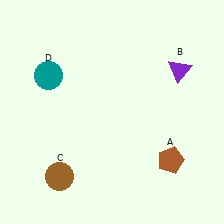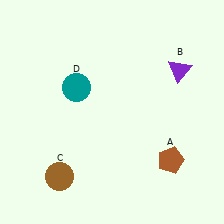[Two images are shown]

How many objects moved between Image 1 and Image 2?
1 object moved between the two images.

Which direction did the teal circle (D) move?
The teal circle (D) moved right.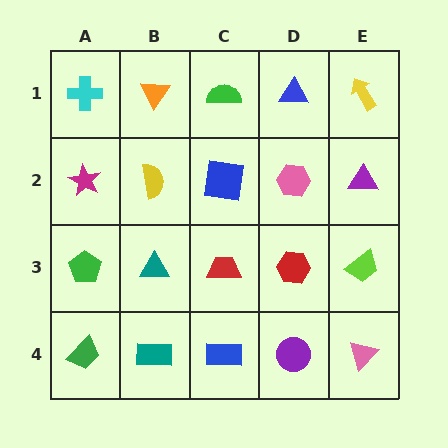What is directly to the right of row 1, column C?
A blue triangle.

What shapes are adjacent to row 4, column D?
A red hexagon (row 3, column D), a blue rectangle (row 4, column C), a pink triangle (row 4, column E).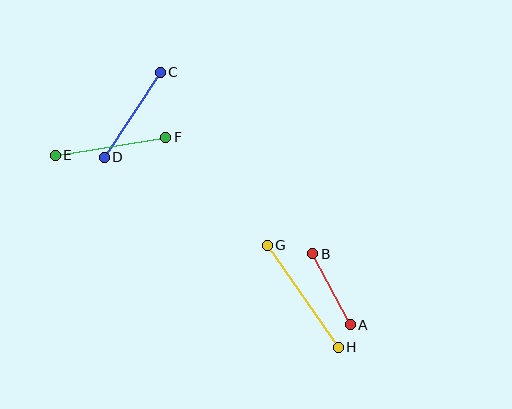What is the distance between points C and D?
The distance is approximately 102 pixels.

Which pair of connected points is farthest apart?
Points G and H are farthest apart.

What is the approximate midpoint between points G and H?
The midpoint is at approximately (303, 296) pixels.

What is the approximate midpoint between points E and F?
The midpoint is at approximately (110, 146) pixels.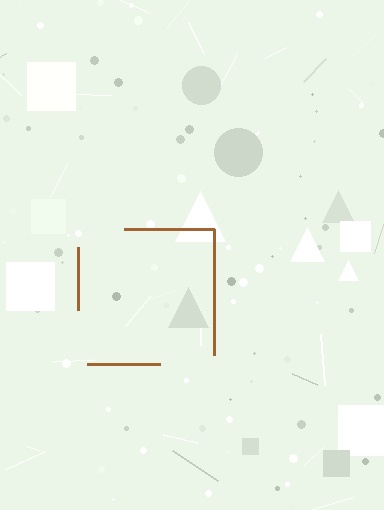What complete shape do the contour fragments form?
The contour fragments form a square.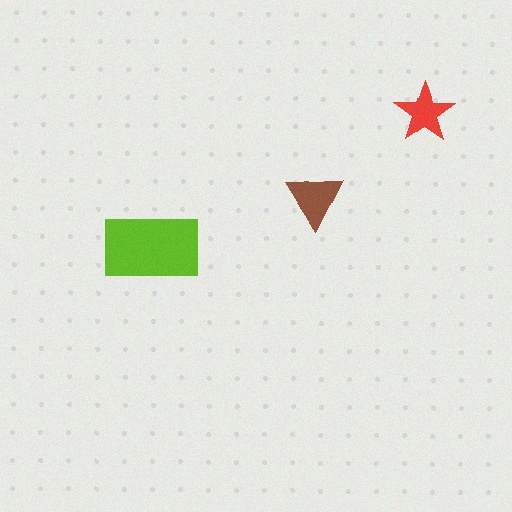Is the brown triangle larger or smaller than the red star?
Larger.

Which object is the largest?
The lime rectangle.